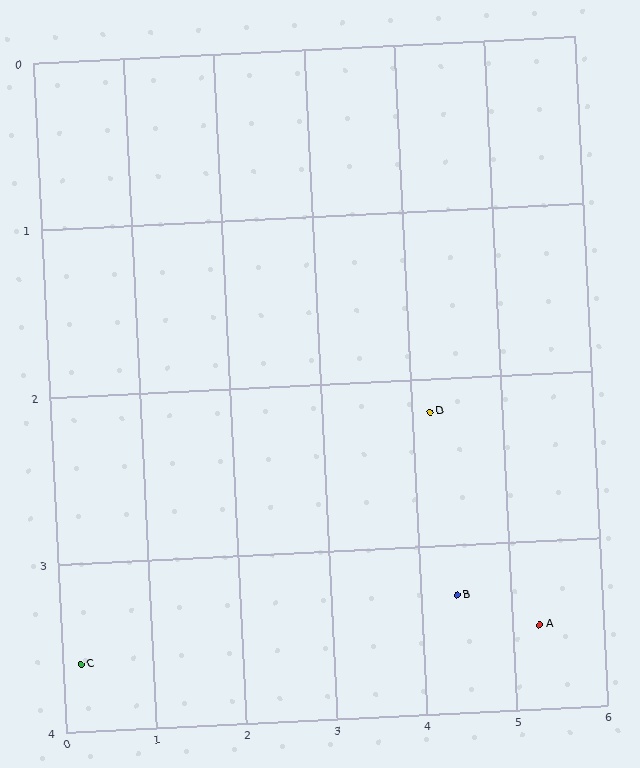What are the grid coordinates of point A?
Point A is at approximately (5.3, 3.5).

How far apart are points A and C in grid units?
Points A and C are about 5.1 grid units apart.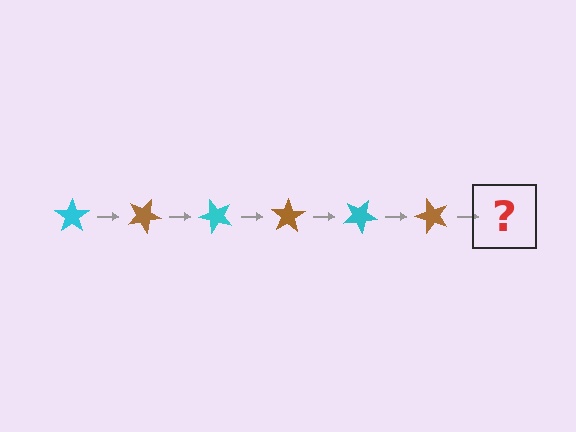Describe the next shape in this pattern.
It should be a cyan star, rotated 150 degrees from the start.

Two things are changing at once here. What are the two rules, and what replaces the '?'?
The two rules are that it rotates 25 degrees each step and the color cycles through cyan and brown. The '?' should be a cyan star, rotated 150 degrees from the start.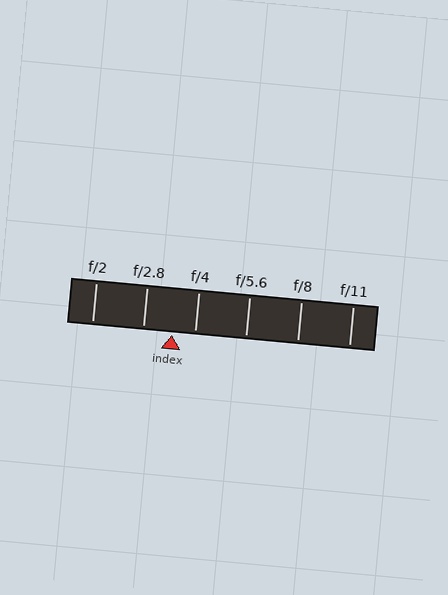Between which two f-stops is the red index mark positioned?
The index mark is between f/2.8 and f/4.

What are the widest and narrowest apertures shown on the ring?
The widest aperture shown is f/2 and the narrowest is f/11.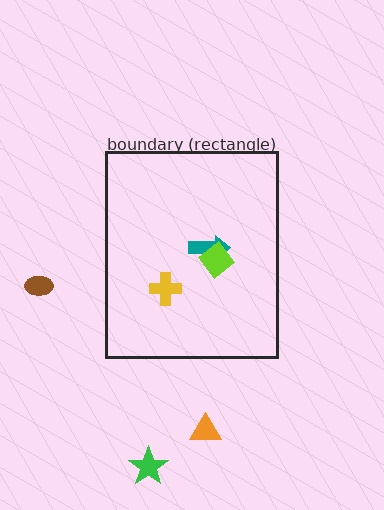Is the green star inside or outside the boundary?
Outside.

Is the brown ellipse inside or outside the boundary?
Outside.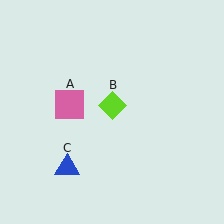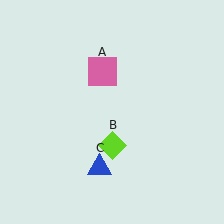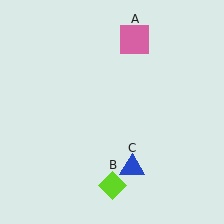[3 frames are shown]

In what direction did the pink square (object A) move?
The pink square (object A) moved up and to the right.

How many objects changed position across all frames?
3 objects changed position: pink square (object A), lime diamond (object B), blue triangle (object C).